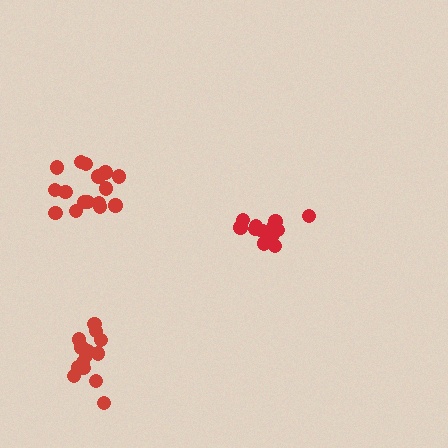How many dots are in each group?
Group 1: 13 dots, Group 2: 16 dots, Group 3: 16 dots (45 total).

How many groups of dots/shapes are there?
There are 3 groups.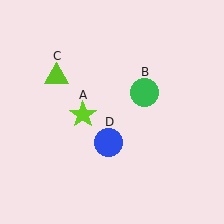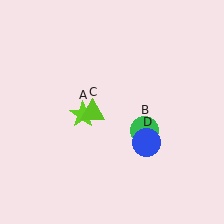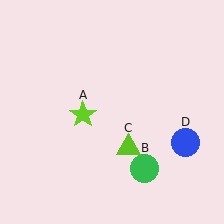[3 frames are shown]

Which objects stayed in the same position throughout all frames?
Lime star (object A) remained stationary.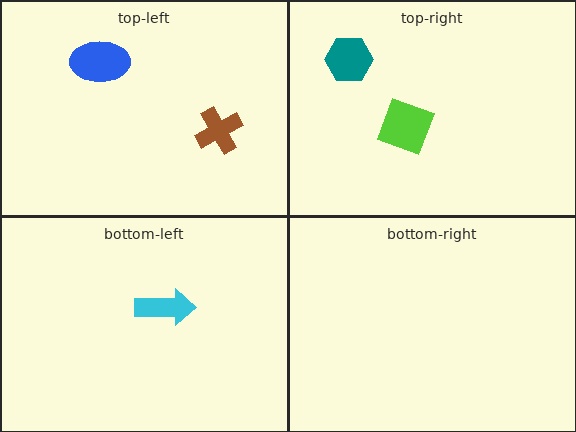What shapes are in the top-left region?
The brown cross, the blue ellipse.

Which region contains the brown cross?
The top-left region.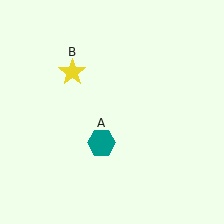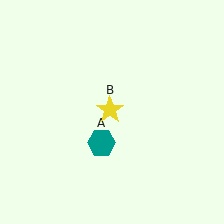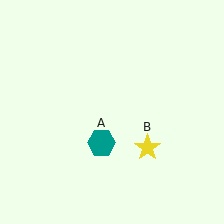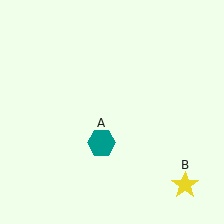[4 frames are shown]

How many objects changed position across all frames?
1 object changed position: yellow star (object B).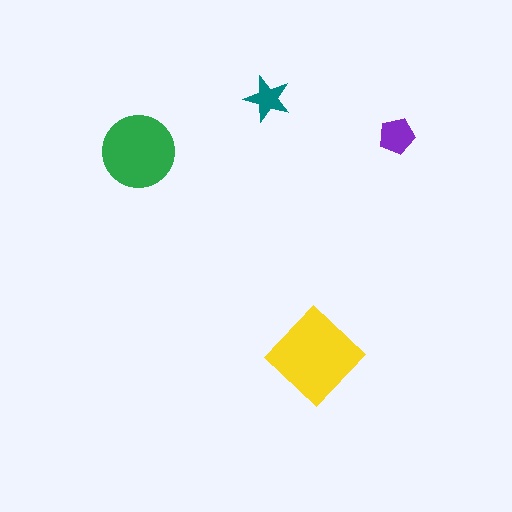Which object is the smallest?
The teal star.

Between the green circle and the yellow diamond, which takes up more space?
The yellow diamond.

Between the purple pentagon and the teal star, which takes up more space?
The purple pentagon.